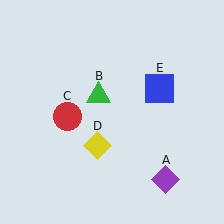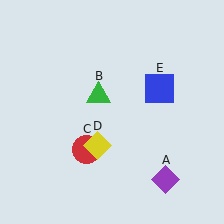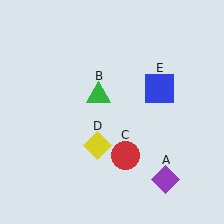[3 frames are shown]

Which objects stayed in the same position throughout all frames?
Purple diamond (object A) and green triangle (object B) and yellow diamond (object D) and blue square (object E) remained stationary.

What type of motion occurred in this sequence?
The red circle (object C) rotated counterclockwise around the center of the scene.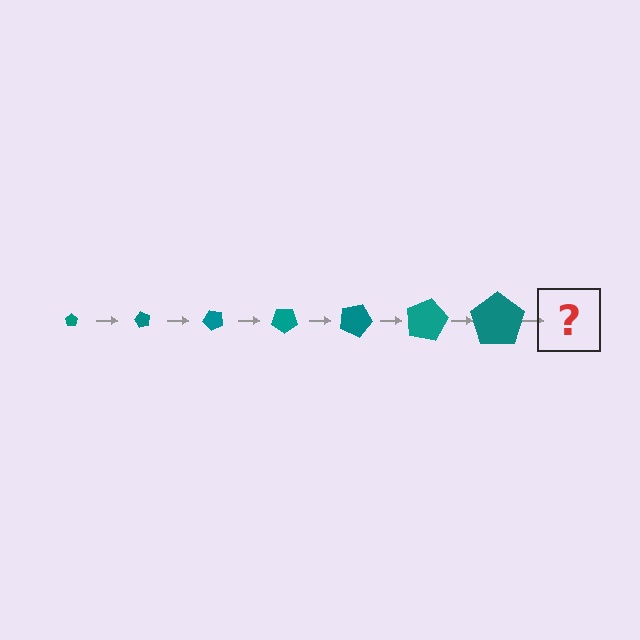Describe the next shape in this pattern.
It should be a pentagon, larger than the previous one and rotated 420 degrees from the start.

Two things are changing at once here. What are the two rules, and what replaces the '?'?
The two rules are that the pentagon grows larger each step and it rotates 60 degrees each step. The '?' should be a pentagon, larger than the previous one and rotated 420 degrees from the start.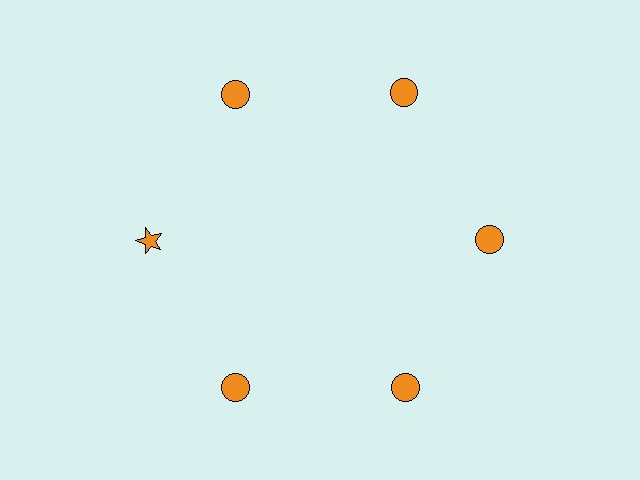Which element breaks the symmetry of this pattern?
The orange star at roughly the 9 o'clock position breaks the symmetry. All other shapes are orange circles.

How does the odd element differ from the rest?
It has a different shape: star instead of circle.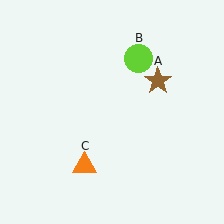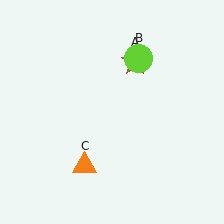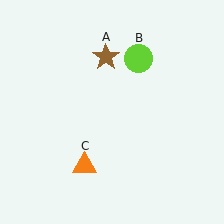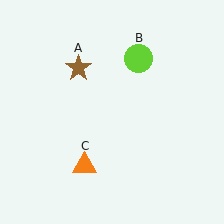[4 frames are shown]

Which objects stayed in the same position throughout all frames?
Lime circle (object B) and orange triangle (object C) remained stationary.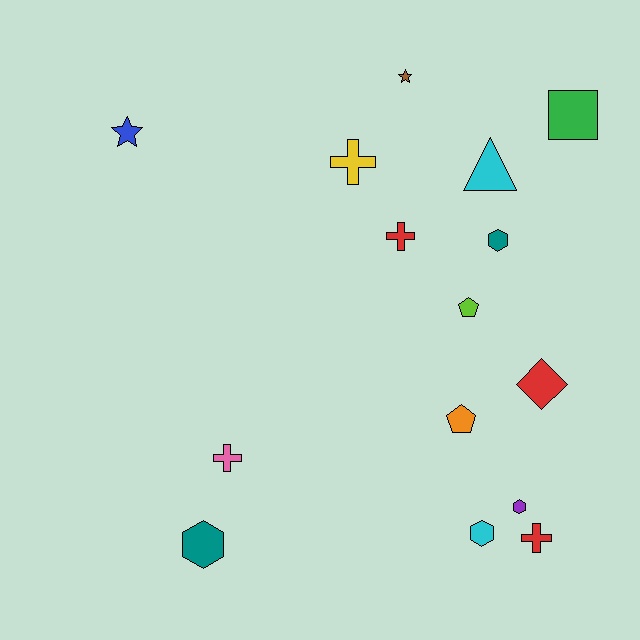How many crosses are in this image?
There are 4 crosses.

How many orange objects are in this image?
There is 1 orange object.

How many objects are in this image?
There are 15 objects.